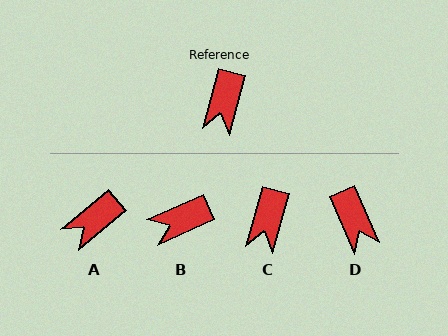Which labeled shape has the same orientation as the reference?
C.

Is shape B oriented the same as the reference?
No, it is off by about 50 degrees.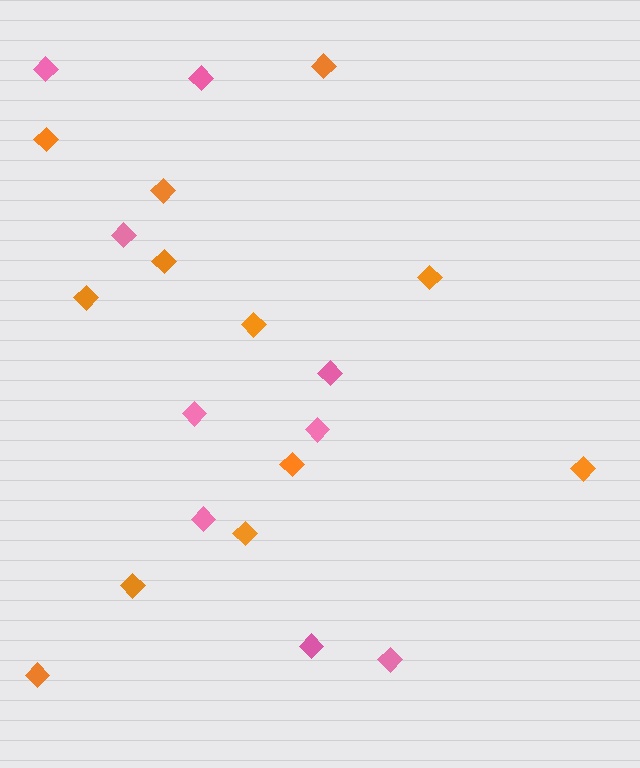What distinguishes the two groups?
There are 2 groups: one group of pink diamonds (9) and one group of orange diamonds (12).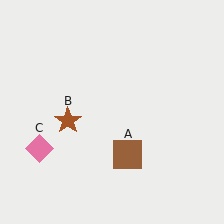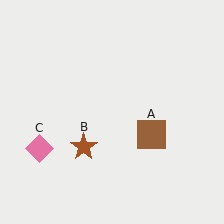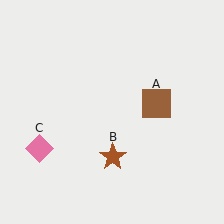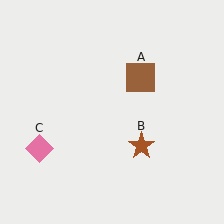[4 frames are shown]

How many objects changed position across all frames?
2 objects changed position: brown square (object A), brown star (object B).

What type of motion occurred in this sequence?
The brown square (object A), brown star (object B) rotated counterclockwise around the center of the scene.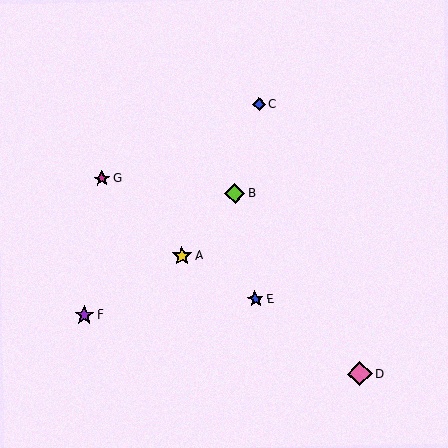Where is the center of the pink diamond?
The center of the pink diamond is at (360, 374).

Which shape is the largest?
The pink diamond (labeled D) is the largest.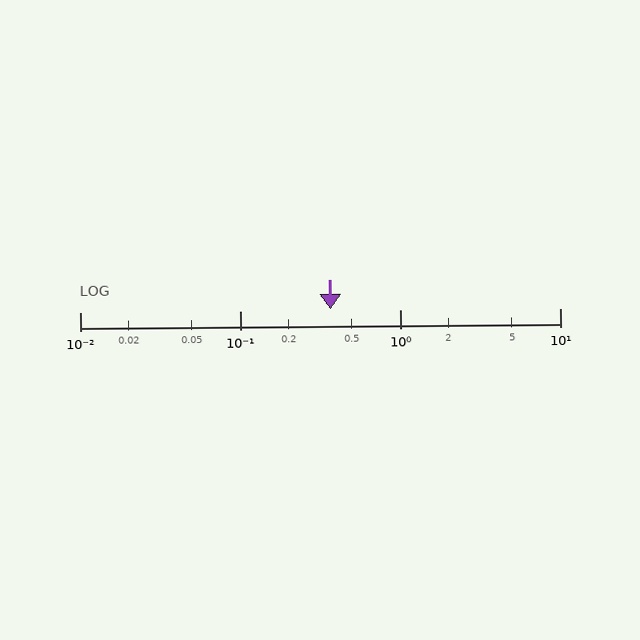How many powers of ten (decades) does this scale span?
The scale spans 3 decades, from 0.01 to 10.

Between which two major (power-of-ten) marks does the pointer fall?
The pointer is between 0.1 and 1.